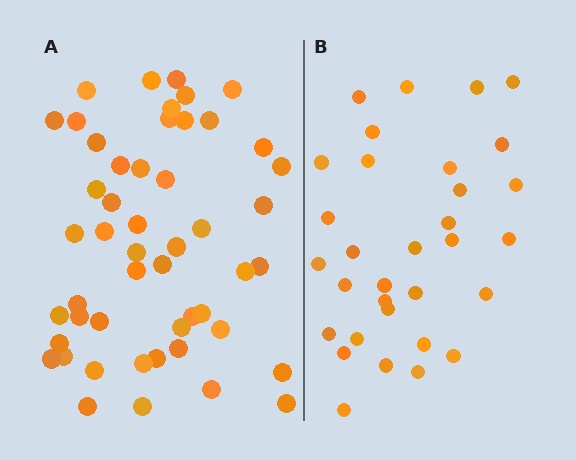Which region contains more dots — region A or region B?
Region A (the left region) has more dots.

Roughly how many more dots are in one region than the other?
Region A has approximately 20 more dots than region B.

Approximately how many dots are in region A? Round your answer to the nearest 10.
About 50 dots.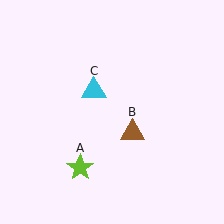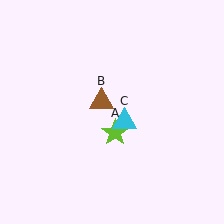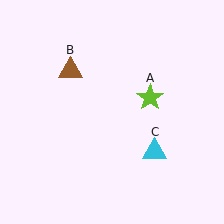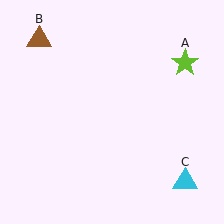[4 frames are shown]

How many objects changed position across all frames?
3 objects changed position: lime star (object A), brown triangle (object B), cyan triangle (object C).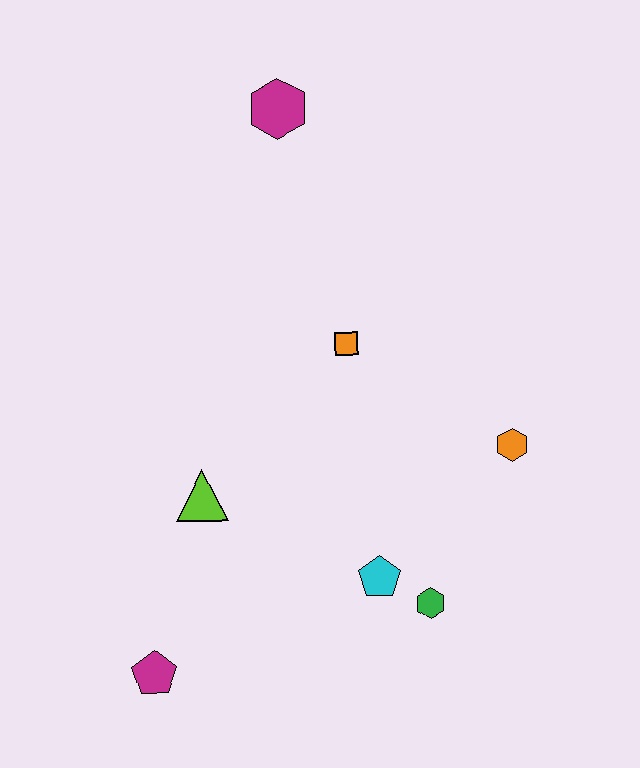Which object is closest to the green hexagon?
The cyan pentagon is closest to the green hexagon.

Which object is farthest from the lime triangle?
The magenta hexagon is farthest from the lime triangle.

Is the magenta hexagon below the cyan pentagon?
No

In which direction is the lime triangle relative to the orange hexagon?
The lime triangle is to the left of the orange hexagon.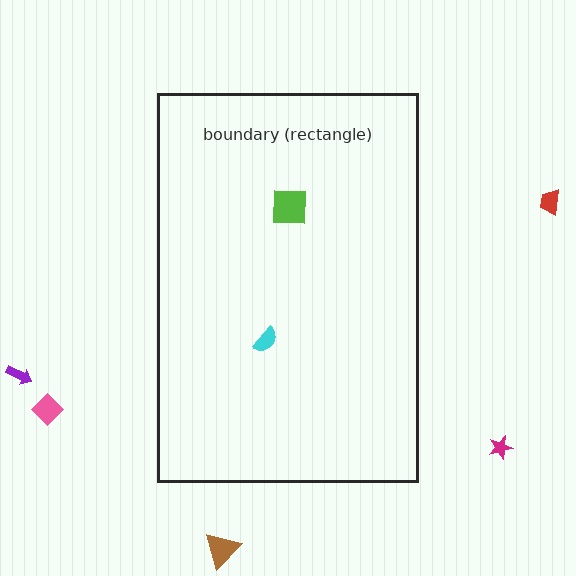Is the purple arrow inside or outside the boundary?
Outside.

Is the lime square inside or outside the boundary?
Inside.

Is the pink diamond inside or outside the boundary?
Outside.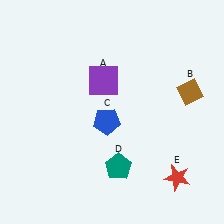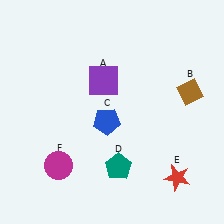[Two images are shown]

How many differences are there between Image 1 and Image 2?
There is 1 difference between the two images.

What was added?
A magenta circle (F) was added in Image 2.